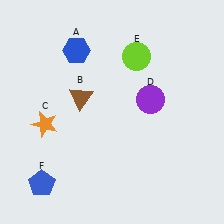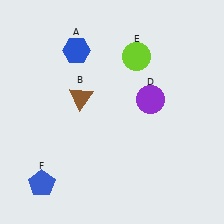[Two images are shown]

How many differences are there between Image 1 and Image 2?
There is 1 difference between the two images.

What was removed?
The orange star (C) was removed in Image 2.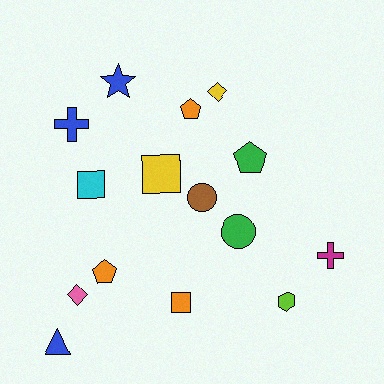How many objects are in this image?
There are 15 objects.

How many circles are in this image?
There are 2 circles.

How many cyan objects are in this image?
There is 1 cyan object.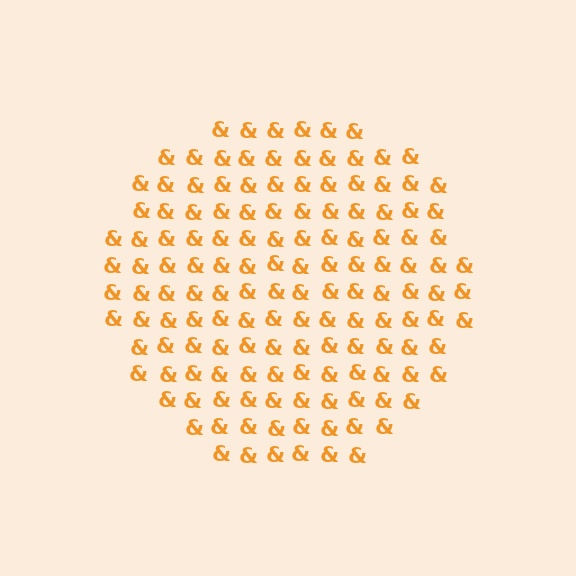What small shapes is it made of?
It is made of small ampersands.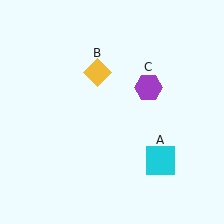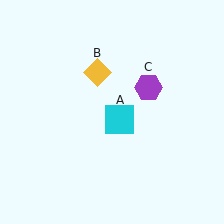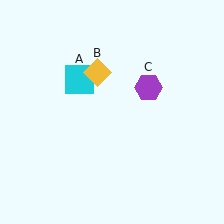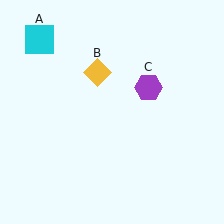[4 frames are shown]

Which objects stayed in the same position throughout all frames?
Yellow diamond (object B) and purple hexagon (object C) remained stationary.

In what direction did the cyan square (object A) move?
The cyan square (object A) moved up and to the left.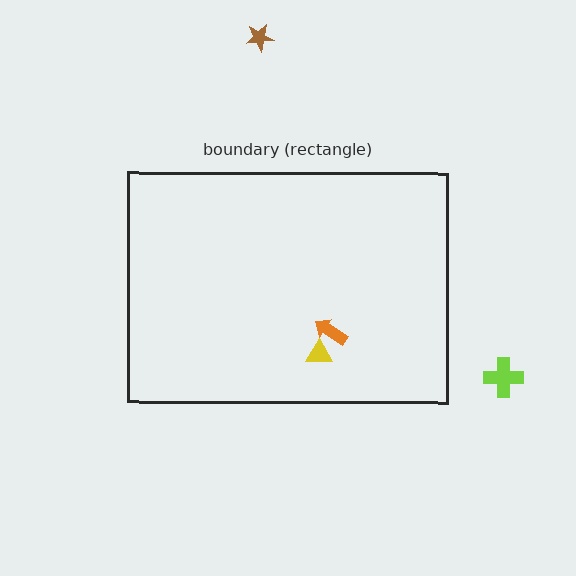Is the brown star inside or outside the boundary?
Outside.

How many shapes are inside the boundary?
2 inside, 2 outside.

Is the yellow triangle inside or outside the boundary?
Inside.